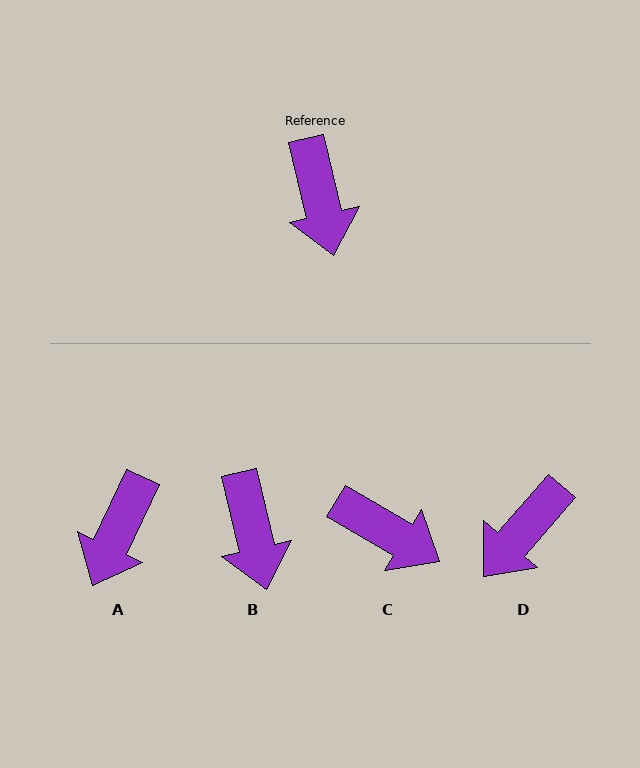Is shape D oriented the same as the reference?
No, it is off by about 54 degrees.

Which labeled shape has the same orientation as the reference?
B.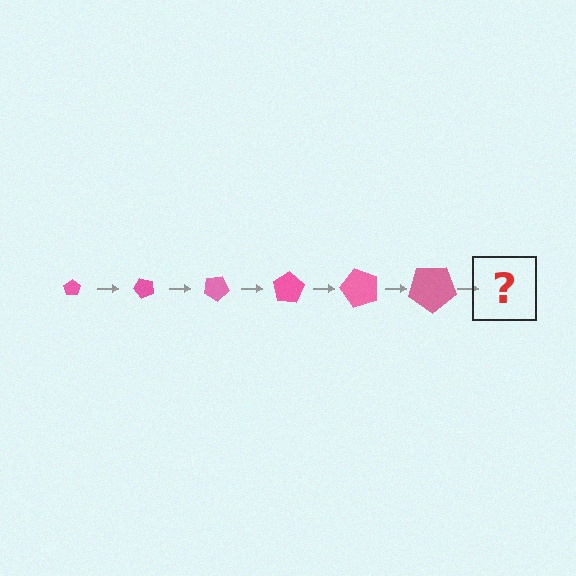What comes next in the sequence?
The next element should be a pentagon, larger than the previous one and rotated 300 degrees from the start.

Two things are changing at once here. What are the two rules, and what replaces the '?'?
The two rules are that the pentagon grows larger each step and it rotates 50 degrees each step. The '?' should be a pentagon, larger than the previous one and rotated 300 degrees from the start.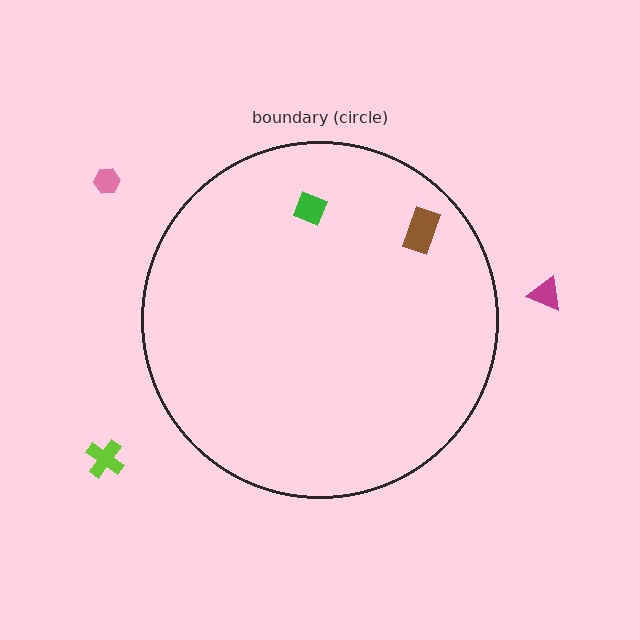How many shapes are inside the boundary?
2 inside, 3 outside.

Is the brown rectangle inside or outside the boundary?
Inside.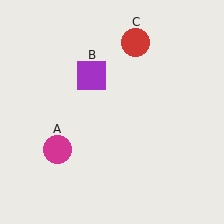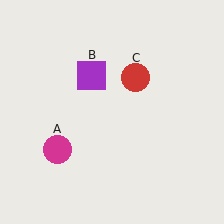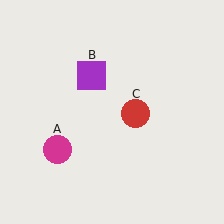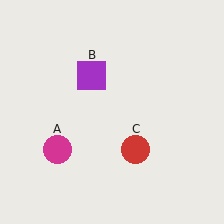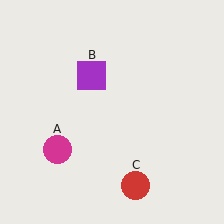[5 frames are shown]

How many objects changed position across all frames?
1 object changed position: red circle (object C).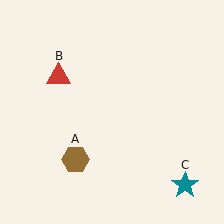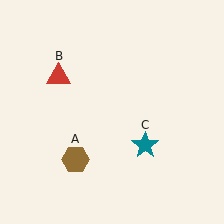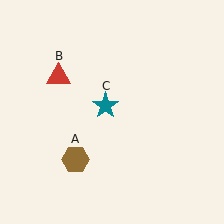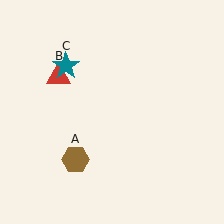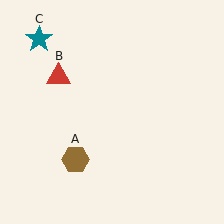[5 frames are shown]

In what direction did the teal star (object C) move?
The teal star (object C) moved up and to the left.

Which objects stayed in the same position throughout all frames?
Brown hexagon (object A) and red triangle (object B) remained stationary.